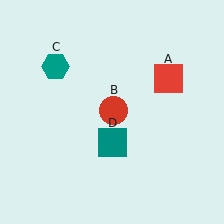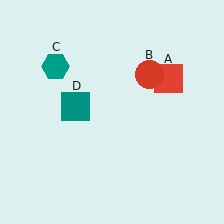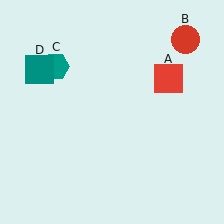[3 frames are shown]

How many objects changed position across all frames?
2 objects changed position: red circle (object B), teal square (object D).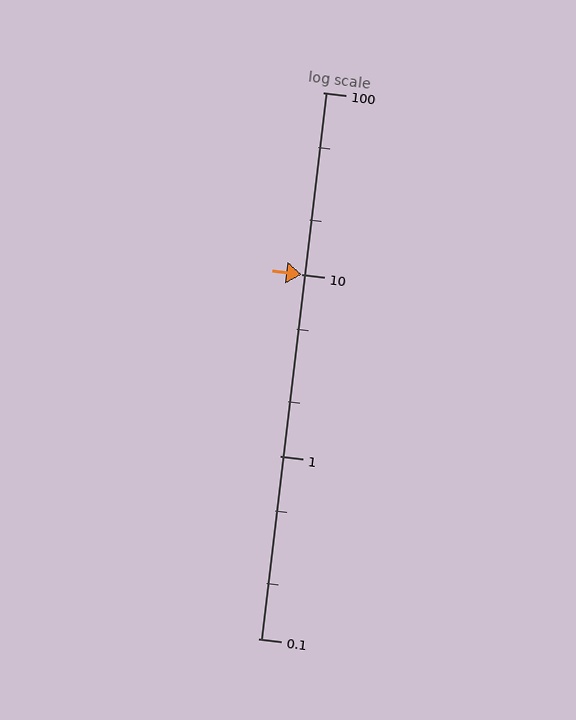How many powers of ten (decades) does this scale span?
The scale spans 3 decades, from 0.1 to 100.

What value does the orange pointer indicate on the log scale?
The pointer indicates approximately 10.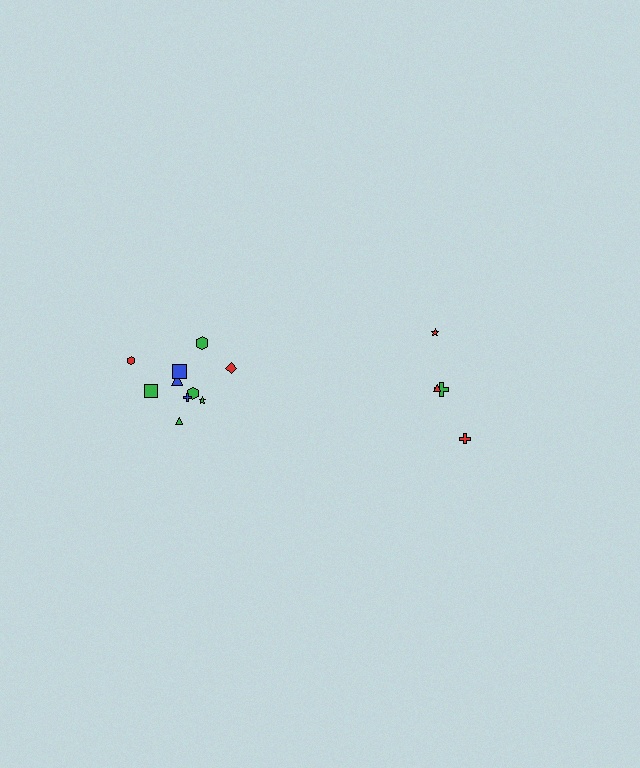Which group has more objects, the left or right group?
The left group.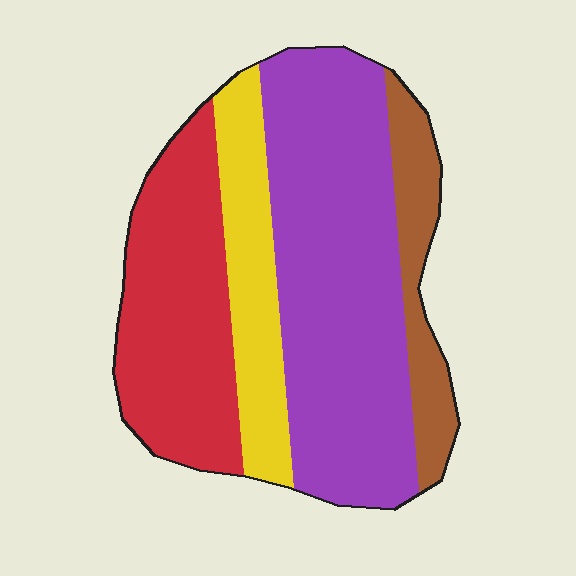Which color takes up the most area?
Purple, at roughly 45%.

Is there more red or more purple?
Purple.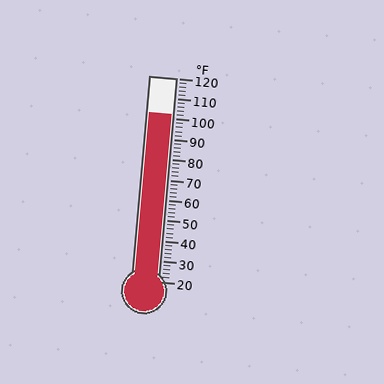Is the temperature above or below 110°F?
The temperature is below 110°F.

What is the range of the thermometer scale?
The thermometer scale ranges from 20°F to 120°F.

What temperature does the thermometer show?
The thermometer shows approximately 102°F.